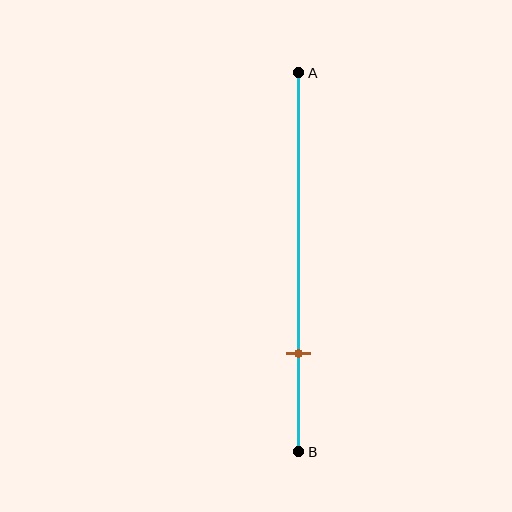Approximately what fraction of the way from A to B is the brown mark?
The brown mark is approximately 75% of the way from A to B.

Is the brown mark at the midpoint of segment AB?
No, the mark is at about 75% from A, not at the 50% midpoint.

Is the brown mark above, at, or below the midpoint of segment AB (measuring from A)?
The brown mark is below the midpoint of segment AB.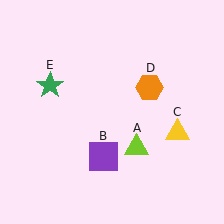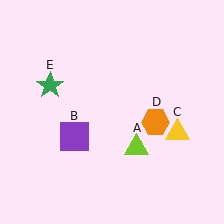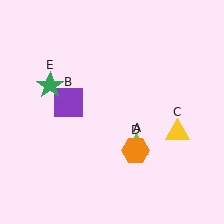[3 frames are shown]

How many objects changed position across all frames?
2 objects changed position: purple square (object B), orange hexagon (object D).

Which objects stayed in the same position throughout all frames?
Lime triangle (object A) and yellow triangle (object C) and green star (object E) remained stationary.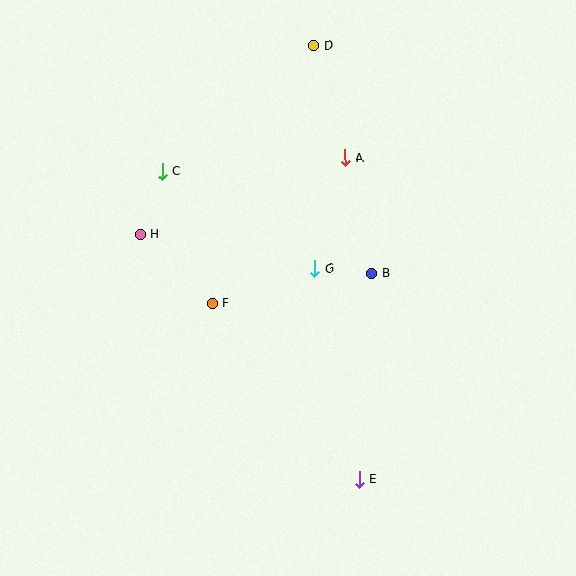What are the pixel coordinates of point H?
Point H is at (141, 234).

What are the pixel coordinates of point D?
Point D is at (314, 46).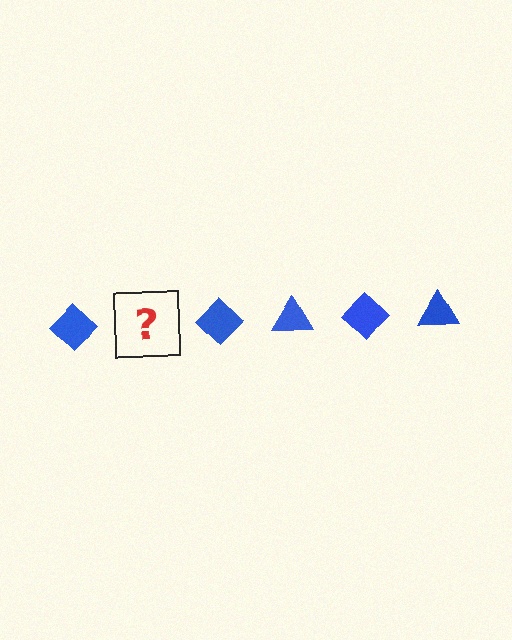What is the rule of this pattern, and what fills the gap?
The rule is that the pattern cycles through diamond, triangle shapes in blue. The gap should be filled with a blue triangle.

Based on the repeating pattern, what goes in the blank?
The blank should be a blue triangle.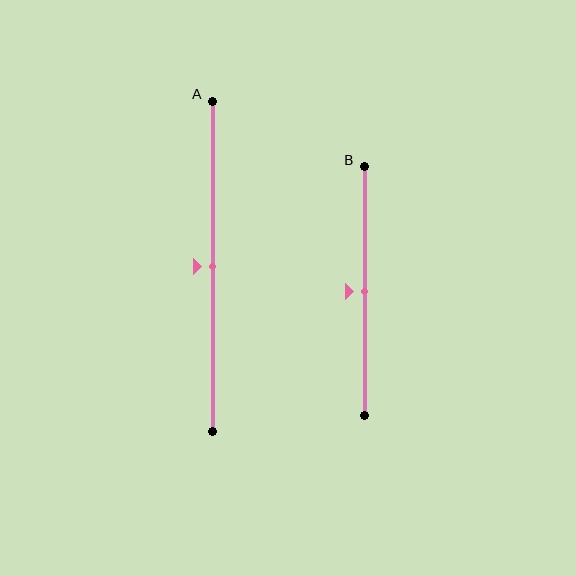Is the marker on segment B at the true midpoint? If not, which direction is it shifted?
Yes, the marker on segment B is at the true midpoint.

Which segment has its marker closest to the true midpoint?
Segment A has its marker closest to the true midpoint.